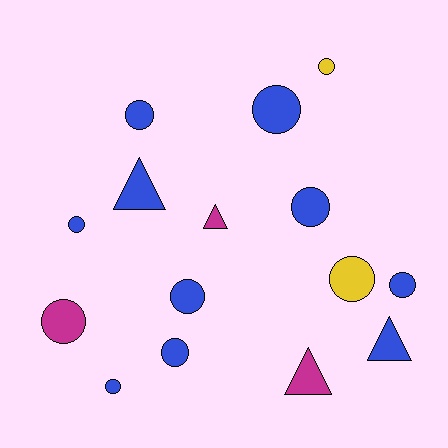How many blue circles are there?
There are 8 blue circles.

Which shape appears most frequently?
Circle, with 11 objects.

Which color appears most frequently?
Blue, with 10 objects.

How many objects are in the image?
There are 15 objects.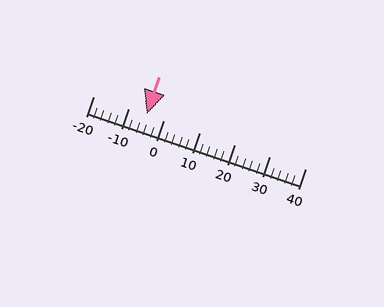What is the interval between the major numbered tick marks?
The major tick marks are spaced 10 units apart.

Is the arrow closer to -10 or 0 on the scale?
The arrow is closer to 0.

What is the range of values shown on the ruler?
The ruler shows values from -20 to 40.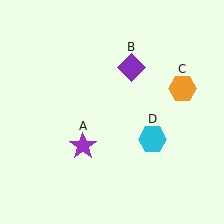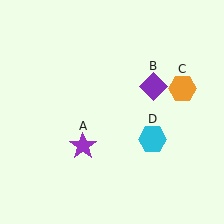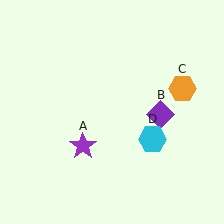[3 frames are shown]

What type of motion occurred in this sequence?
The purple diamond (object B) rotated clockwise around the center of the scene.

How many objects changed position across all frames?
1 object changed position: purple diamond (object B).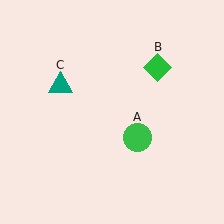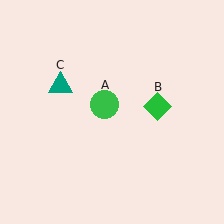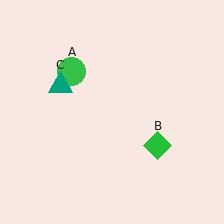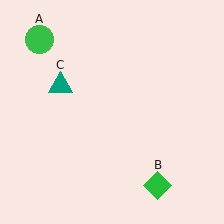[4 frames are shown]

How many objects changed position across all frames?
2 objects changed position: green circle (object A), green diamond (object B).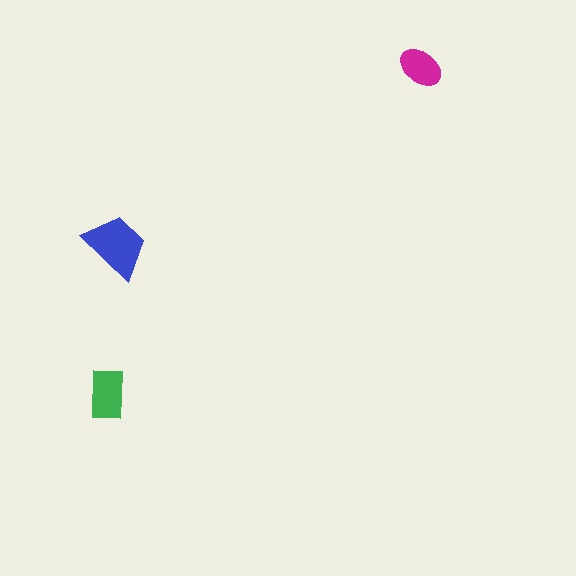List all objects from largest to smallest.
The blue trapezoid, the green rectangle, the magenta ellipse.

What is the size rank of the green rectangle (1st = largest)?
2nd.